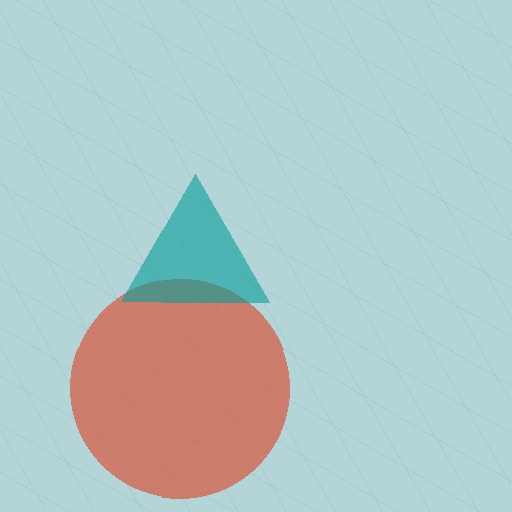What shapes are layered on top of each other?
The layered shapes are: a red circle, a teal triangle.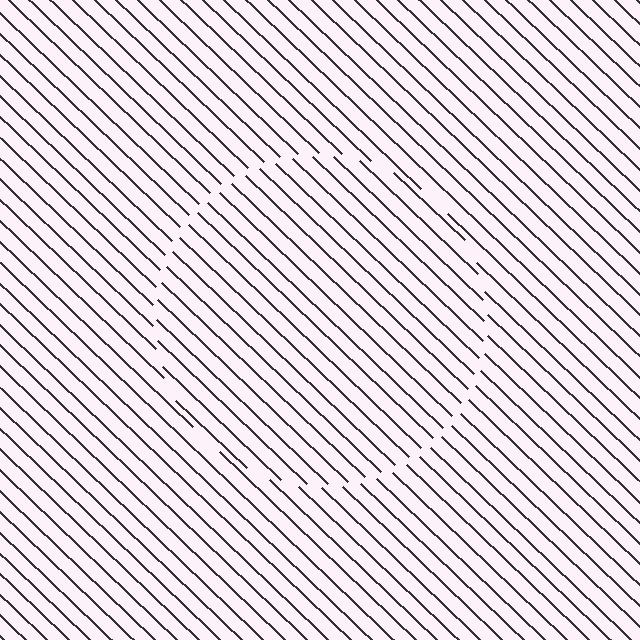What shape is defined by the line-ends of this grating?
An illusory circle. The interior of the shape contains the same grating, shifted by half a period — the contour is defined by the phase discontinuity where line-ends from the inner and outer gratings abut.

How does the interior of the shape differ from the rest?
The interior of the shape contains the same grating, shifted by half a period — the contour is defined by the phase discontinuity where line-ends from the inner and outer gratings abut.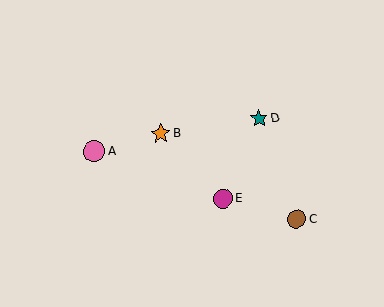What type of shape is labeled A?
Shape A is a pink circle.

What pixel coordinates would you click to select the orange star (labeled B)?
Click at (160, 134) to select the orange star B.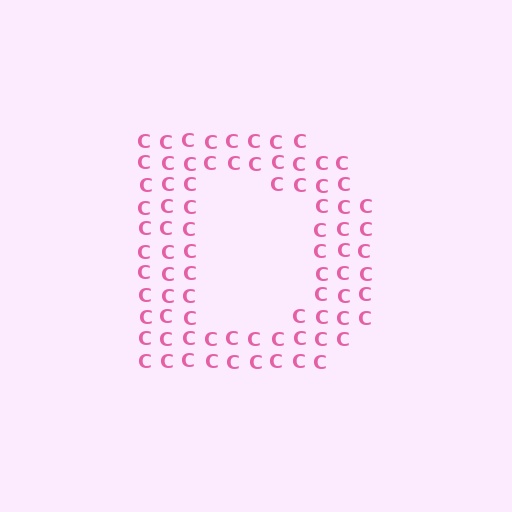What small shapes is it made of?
It is made of small letter C's.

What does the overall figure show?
The overall figure shows the letter D.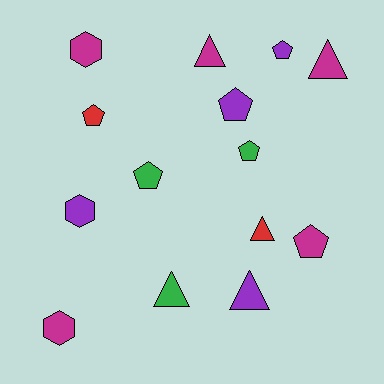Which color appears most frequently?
Magenta, with 5 objects.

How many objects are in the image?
There are 14 objects.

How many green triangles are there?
There is 1 green triangle.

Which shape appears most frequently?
Pentagon, with 6 objects.